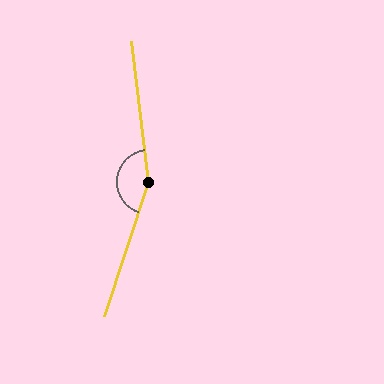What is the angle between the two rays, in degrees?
Approximately 155 degrees.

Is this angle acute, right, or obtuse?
It is obtuse.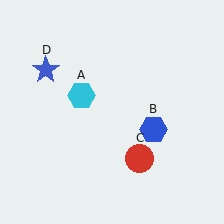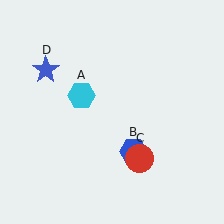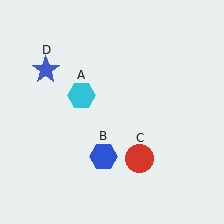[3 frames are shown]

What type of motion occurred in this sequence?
The blue hexagon (object B) rotated clockwise around the center of the scene.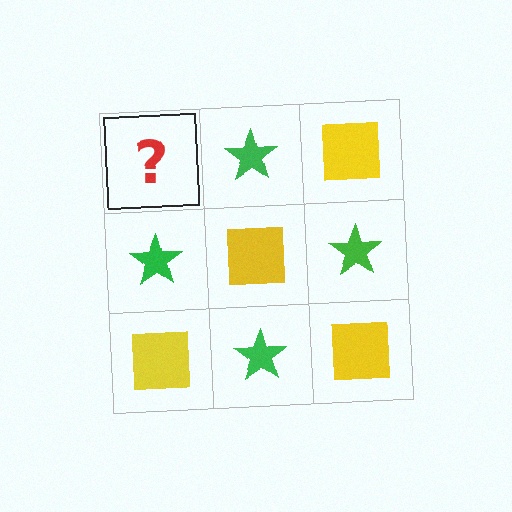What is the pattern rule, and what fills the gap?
The rule is that it alternates yellow square and green star in a checkerboard pattern. The gap should be filled with a yellow square.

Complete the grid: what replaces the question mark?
The question mark should be replaced with a yellow square.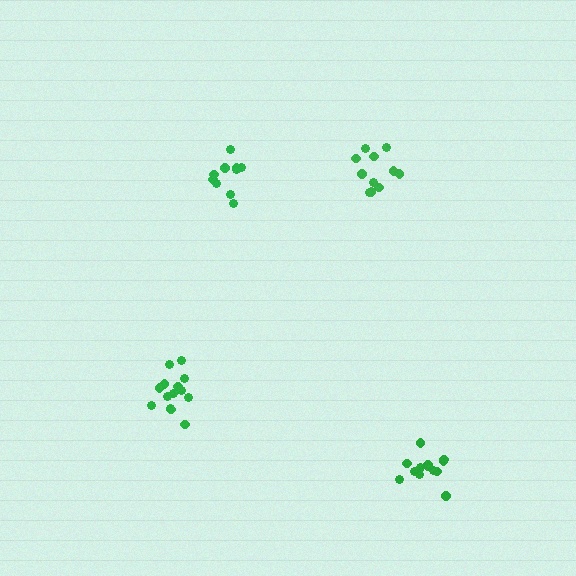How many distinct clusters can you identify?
There are 4 distinct clusters.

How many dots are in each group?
Group 1: 13 dots, Group 2: 11 dots, Group 3: 14 dots, Group 4: 10 dots (48 total).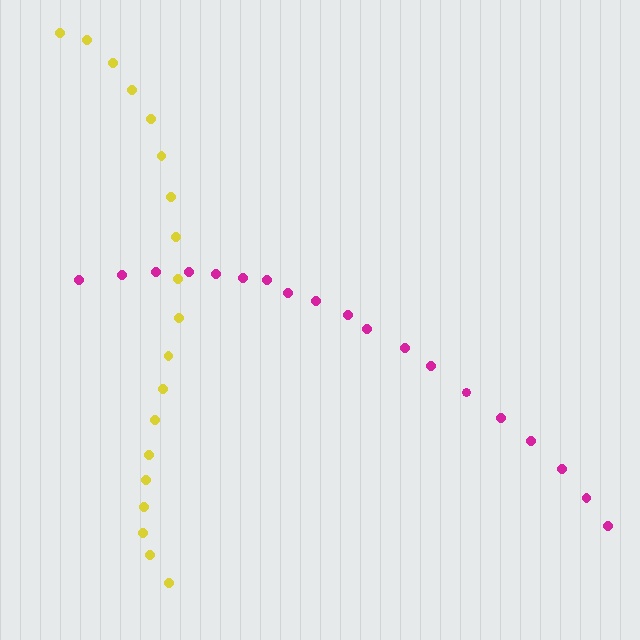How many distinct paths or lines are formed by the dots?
There are 2 distinct paths.